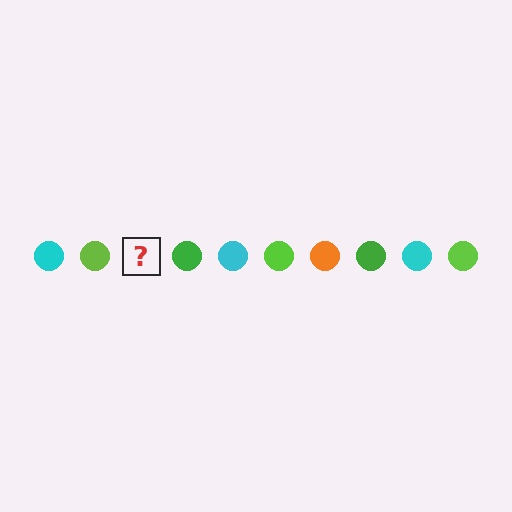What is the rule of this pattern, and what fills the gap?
The rule is that the pattern cycles through cyan, lime, orange, green circles. The gap should be filled with an orange circle.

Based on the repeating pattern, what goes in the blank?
The blank should be an orange circle.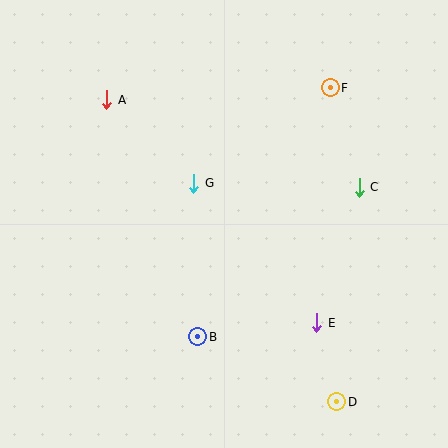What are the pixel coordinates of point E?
Point E is at (317, 323).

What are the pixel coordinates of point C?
Point C is at (359, 187).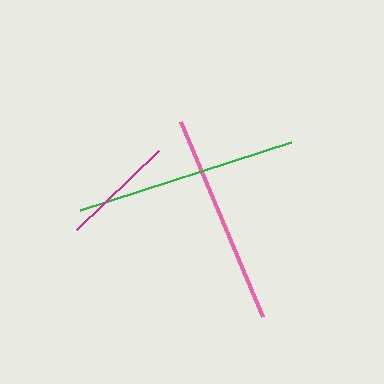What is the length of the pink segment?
The pink segment is approximately 211 pixels long.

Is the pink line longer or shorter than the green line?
The green line is longer than the pink line.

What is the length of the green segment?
The green segment is approximately 221 pixels long.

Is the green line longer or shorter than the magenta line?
The green line is longer than the magenta line.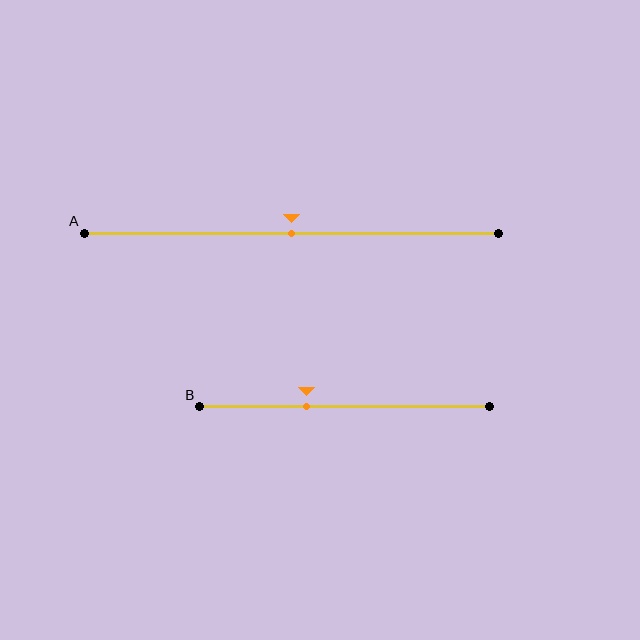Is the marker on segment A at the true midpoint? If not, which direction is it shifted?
Yes, the marker on segment A is at the true midpoint.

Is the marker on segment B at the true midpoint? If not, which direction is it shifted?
No, the marker on segment B is shifted to the left by about 13% of the segment length.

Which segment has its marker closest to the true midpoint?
Segment A has its marker closest to the true midpoint.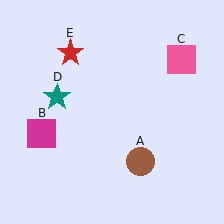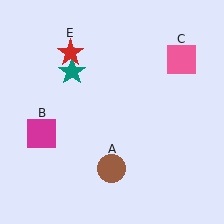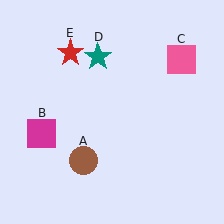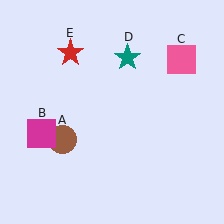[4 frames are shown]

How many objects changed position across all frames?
2 objects changed position: brown circle (object A), teal star (object D).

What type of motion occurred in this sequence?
The brown circle (object A), teal star (object D) rotated clockwise around the center of the scene.